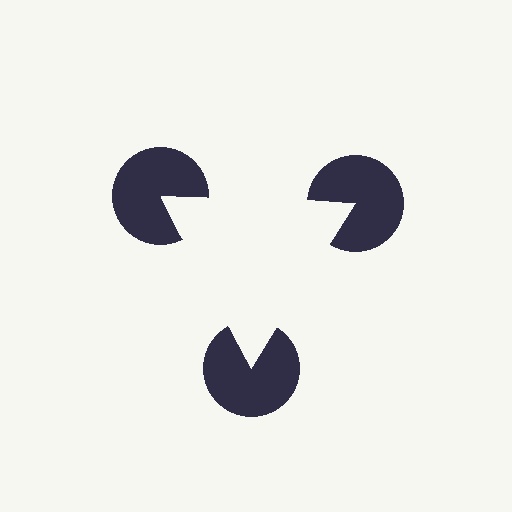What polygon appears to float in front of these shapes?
An illusory triangle — its edges are inferred from the aligned wedge cuts in the pac-man discs, not physically drawn.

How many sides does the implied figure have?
3 sides.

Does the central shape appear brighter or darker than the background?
It typically appears slightly brighter than the background, even though no actual brightness change is drawn.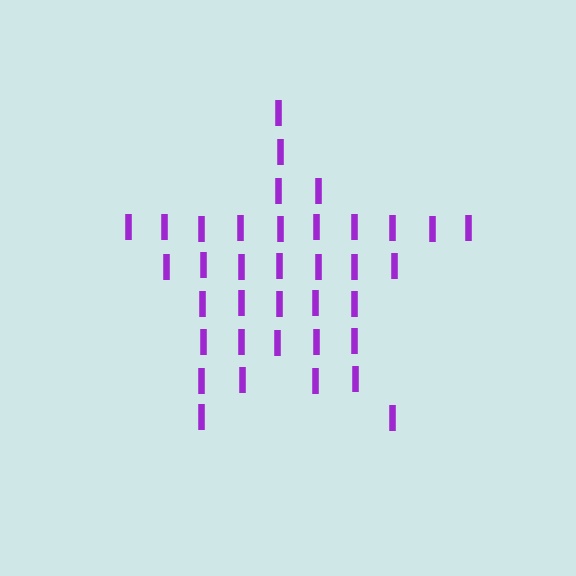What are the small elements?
The small elements are letter I's.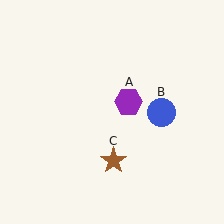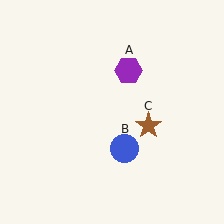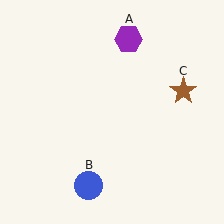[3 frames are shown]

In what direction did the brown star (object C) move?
The brown star (object C) moved up and to the right.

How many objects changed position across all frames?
3 objects changed position: purple hexagon (object A), blue circle (object B), brown star (object C).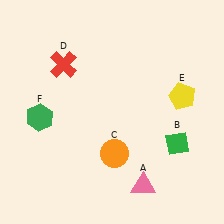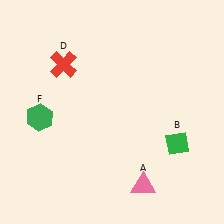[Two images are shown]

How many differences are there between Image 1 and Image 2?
There are 2 differences between the two images.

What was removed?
The orange circle (C), the yellow pentagon (E) were removed in Image 2.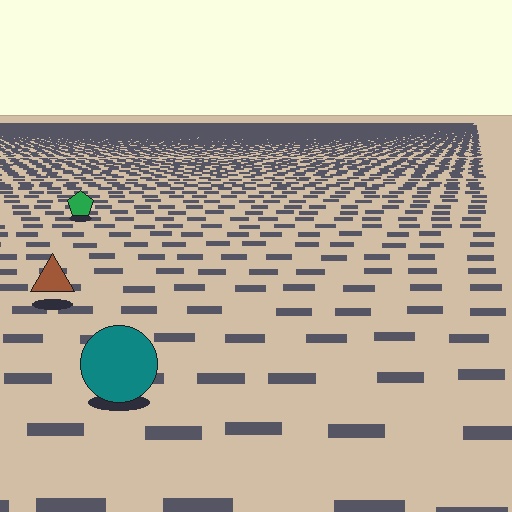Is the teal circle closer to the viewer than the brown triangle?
Yes. The teal circle is closer — you can tell from the texture gradient: the ground texture is coarser near it.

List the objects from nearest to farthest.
From nearest to farthest: the teal circle, the brown triangle, the green pentagon.